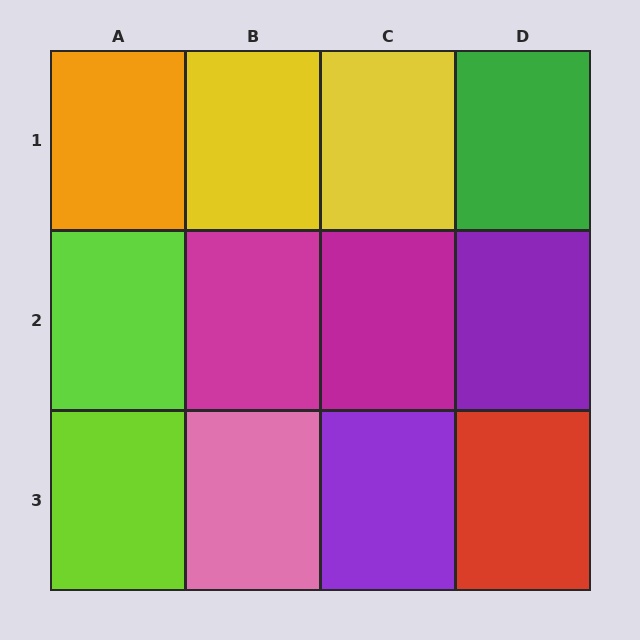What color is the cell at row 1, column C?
Yellow.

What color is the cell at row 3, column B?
Pink.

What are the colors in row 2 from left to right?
Lime, magenta, magenta, purple.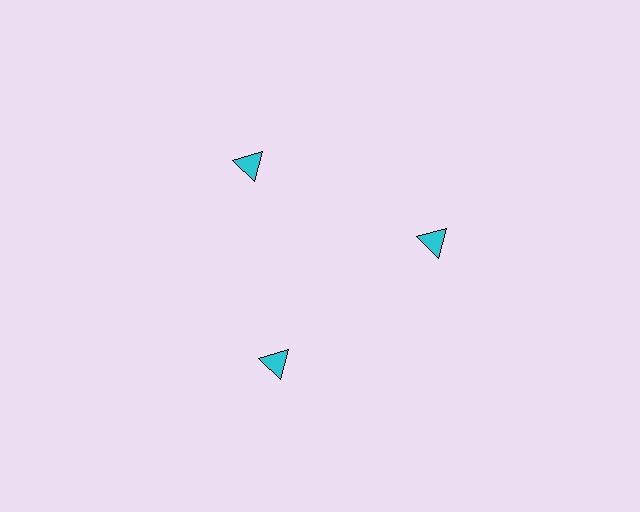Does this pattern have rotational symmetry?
Yes, this pattern has 3-fold rotational symmetry. It looks the same after rotating 120 degrees around the center.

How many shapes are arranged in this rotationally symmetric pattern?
There are 3 shapes, arranged in 3 groups of 1.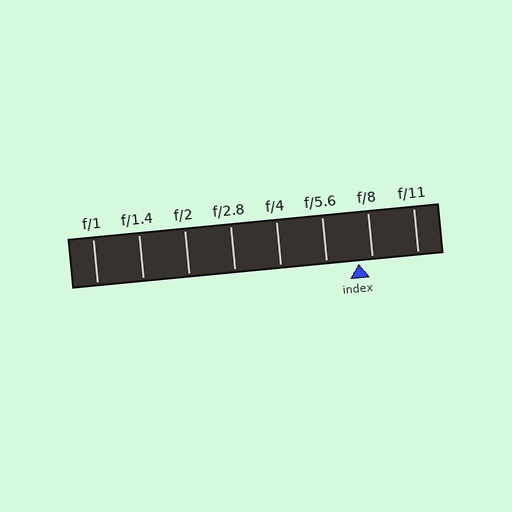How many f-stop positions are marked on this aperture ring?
There are 8 f-stop positions marked.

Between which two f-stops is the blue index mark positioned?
The index mark is between f/5.6 and f/8.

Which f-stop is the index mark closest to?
The index mark is closest to f/8.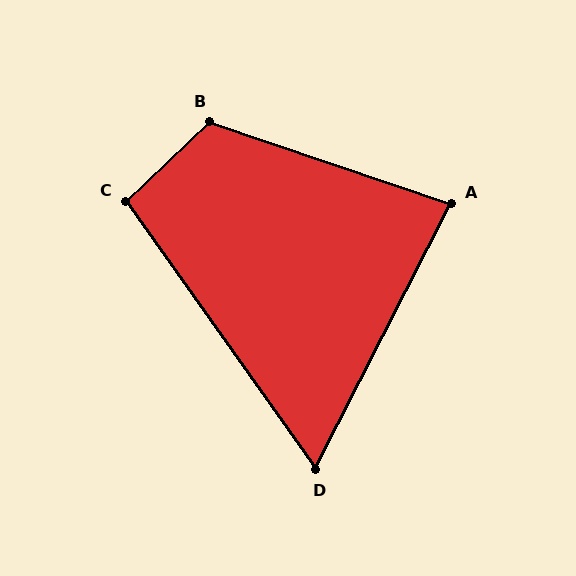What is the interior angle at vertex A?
Approximately 82 degrees (acute).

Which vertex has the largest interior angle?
B, at approximately 118 degrees.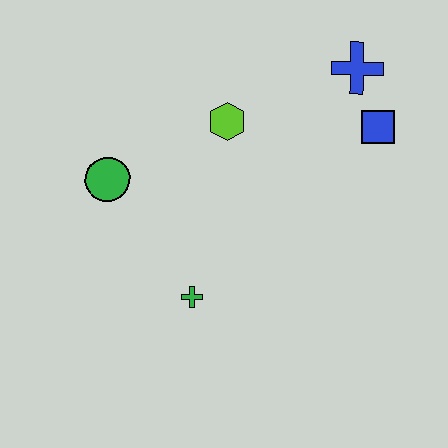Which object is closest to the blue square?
The blue cross is closest to the blue square.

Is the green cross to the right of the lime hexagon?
No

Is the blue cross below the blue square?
No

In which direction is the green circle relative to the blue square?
The green circle is to the left of the blue square.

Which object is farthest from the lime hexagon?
The green cross is farthest from the lime hexagon.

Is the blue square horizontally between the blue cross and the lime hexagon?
No